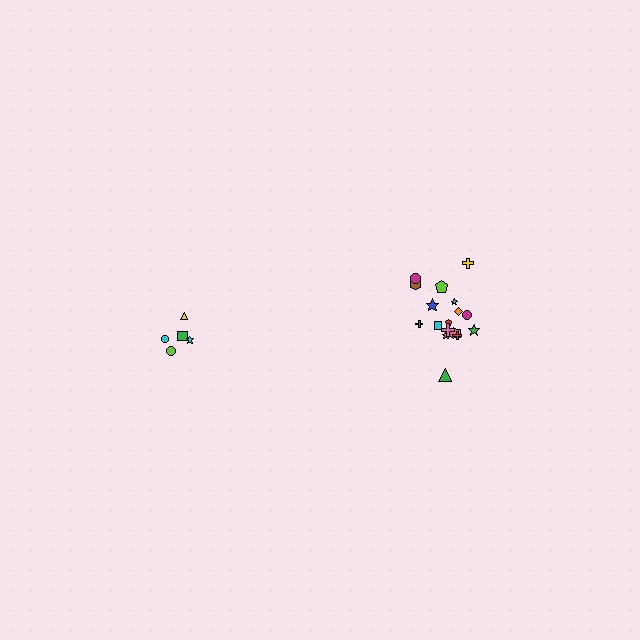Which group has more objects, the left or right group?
The right group.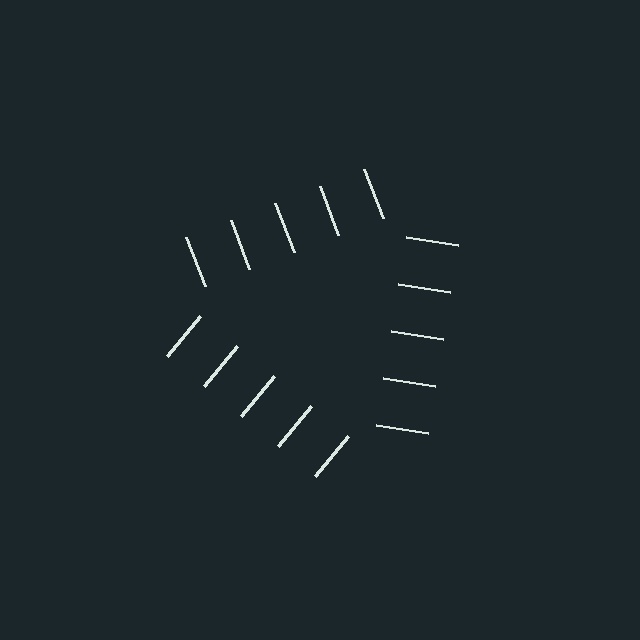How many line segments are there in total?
15 — 5 along each of the 3 edges.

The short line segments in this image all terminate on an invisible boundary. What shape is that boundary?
An illusory triangle — the line segments terminate on its edges but no continuous stroke is drawn.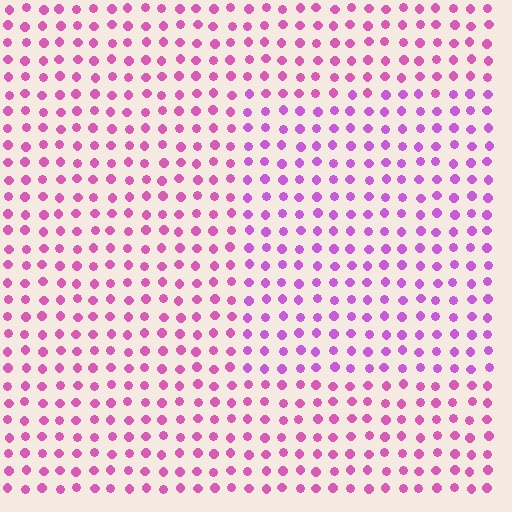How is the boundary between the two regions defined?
The boundary is defined purely by a slight shift in hue (about 24 degrees). Spacing, size, and orientation are identical on both sides.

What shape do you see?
I see a rectangle.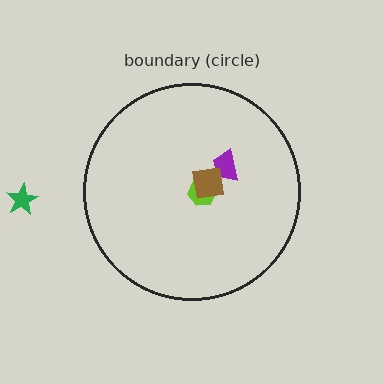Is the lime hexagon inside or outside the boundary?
Inside.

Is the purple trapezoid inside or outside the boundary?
Inside.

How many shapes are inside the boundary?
3 inside, 1 outside.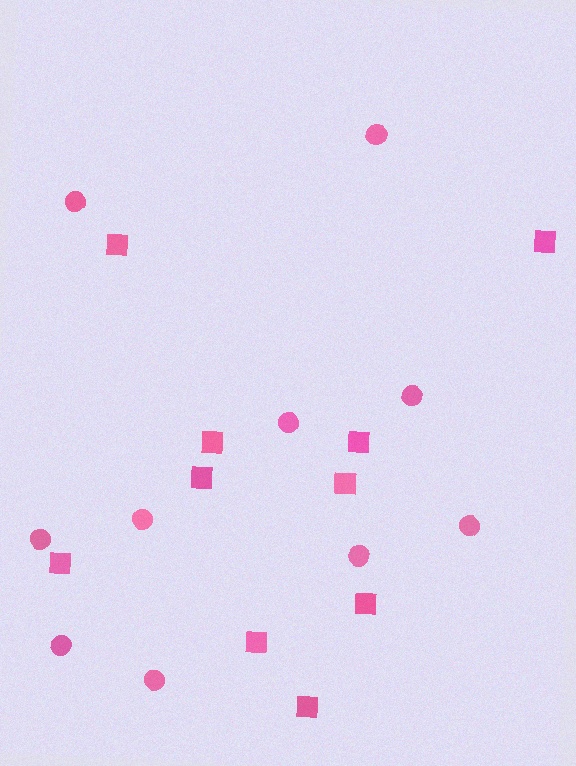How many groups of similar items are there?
There are 2 groups: one group of circles (10) and one group of squares (10).